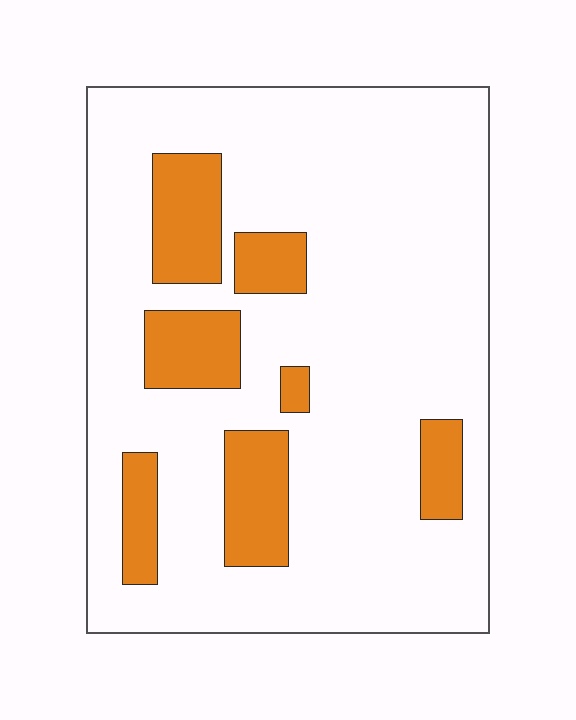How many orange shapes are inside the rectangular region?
7.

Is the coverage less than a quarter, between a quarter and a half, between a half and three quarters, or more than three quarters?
Less than a quarter.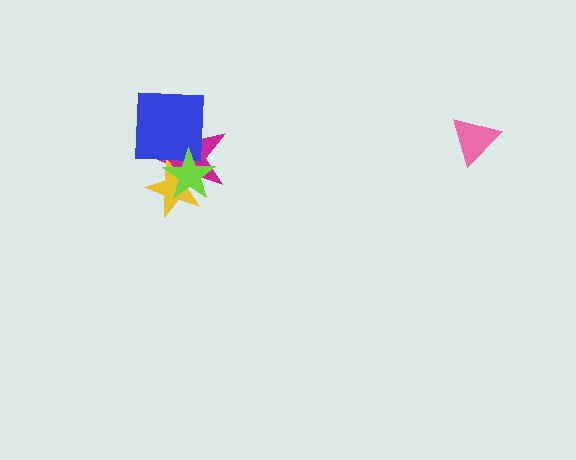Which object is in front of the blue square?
The lime star is in front of the blue square.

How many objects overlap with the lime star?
3 objects overlap with the lime star.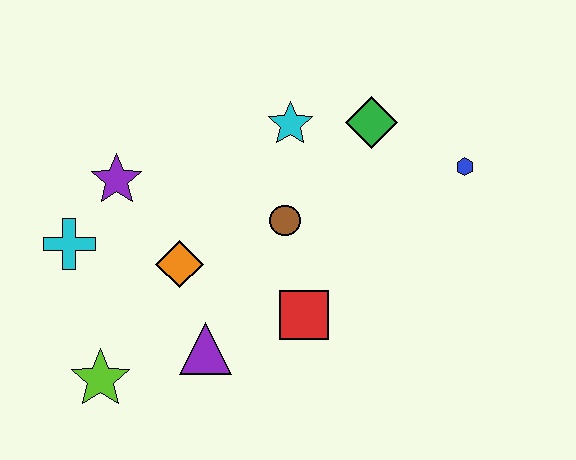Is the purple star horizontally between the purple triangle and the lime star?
Yes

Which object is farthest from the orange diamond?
The blue hexagon is farthest from the orange diamond.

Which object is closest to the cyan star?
The green diamond is closest to the cyan star.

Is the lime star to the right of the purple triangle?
No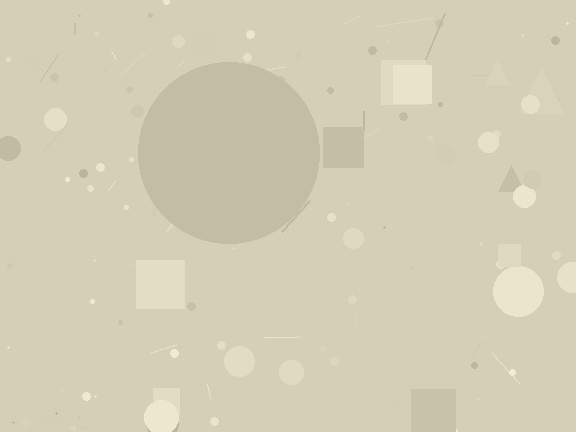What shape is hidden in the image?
A circle is hidden in the image.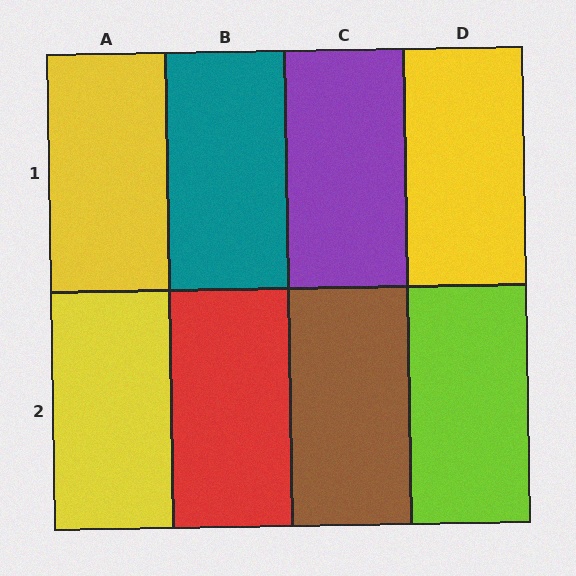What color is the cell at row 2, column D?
Lime.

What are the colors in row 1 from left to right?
Yellow, teal, purple, yellow.